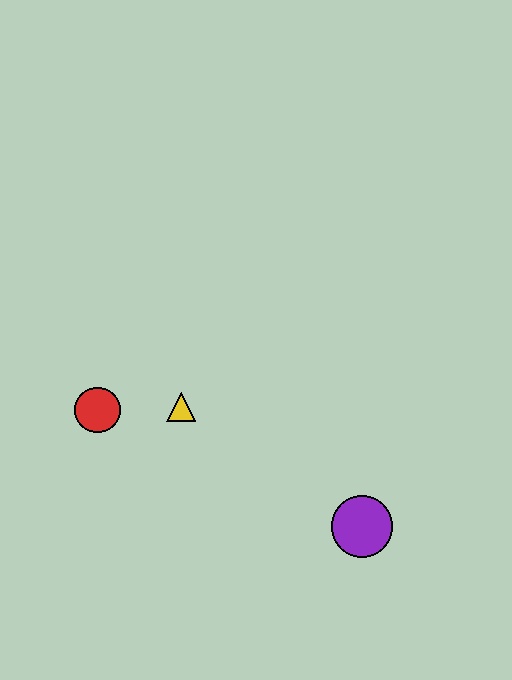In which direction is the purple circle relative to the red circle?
The purple circle is to the right of the red circle.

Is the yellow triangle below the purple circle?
No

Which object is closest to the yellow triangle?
The red circle is closest to the yellow triangle.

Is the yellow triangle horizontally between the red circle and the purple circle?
Yes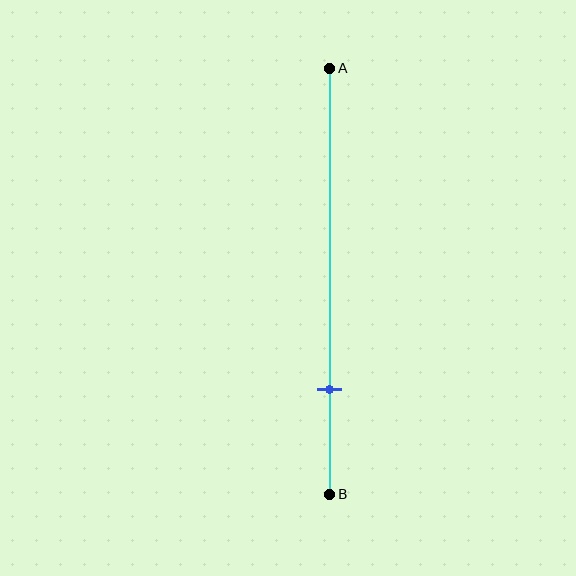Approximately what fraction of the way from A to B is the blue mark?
The blue mark is approximately 75% of the way from A to B.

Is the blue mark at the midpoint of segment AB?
No, the mark is at about 75% from A, not at the 50% midpoint.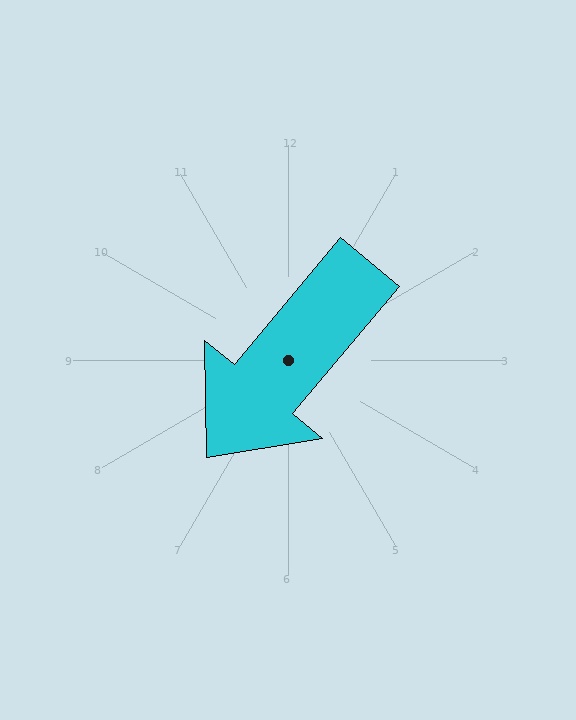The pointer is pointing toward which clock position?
Roughly 7 o'clock.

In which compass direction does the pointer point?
Southwest.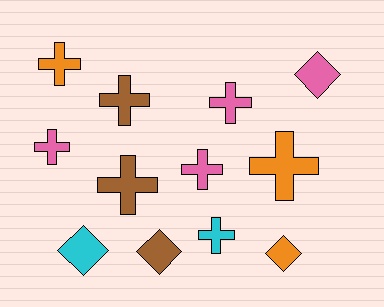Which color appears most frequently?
Pink, with 4 objects.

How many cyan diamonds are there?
There is 1 cyan diamond.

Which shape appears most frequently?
Cross, with 8 objects.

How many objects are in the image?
There are 12 objects.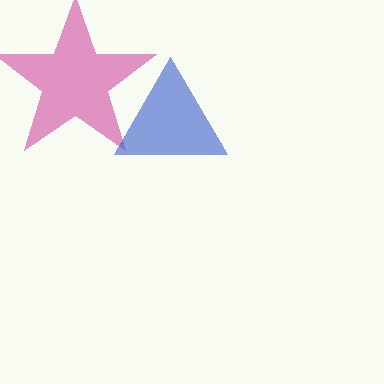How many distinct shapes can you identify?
There are 2 distinct shapes: a magenta star, a blue triangle.